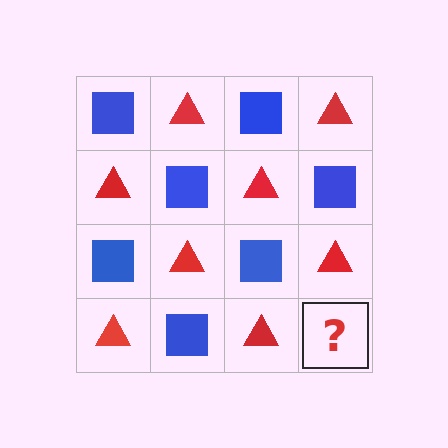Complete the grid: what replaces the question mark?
The question mark should be replaced with a blue square.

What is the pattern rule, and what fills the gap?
The rule is that it alternates blue square and red triangle in a checkerboard pattern. The gap should be filled with a blue square.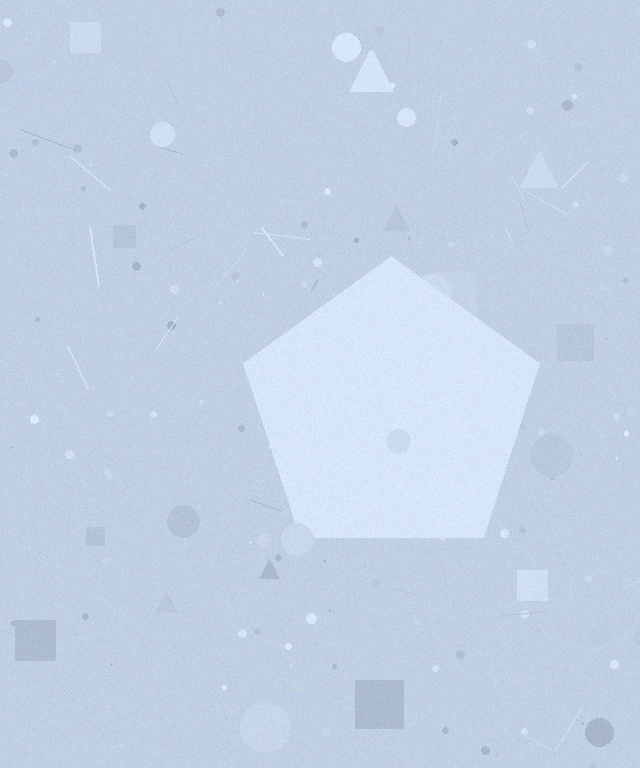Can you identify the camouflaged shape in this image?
The camouflaged shape is a pentagon.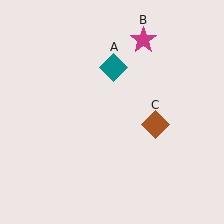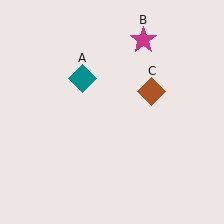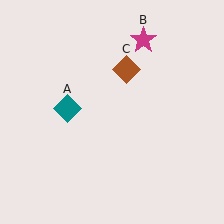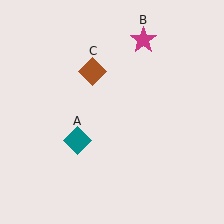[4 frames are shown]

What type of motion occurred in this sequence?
The teal diamond (object A), brown diamond (object C) rotated counterclockwise around the center of the scene.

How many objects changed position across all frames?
2 objects changed position: teal diamond (object A), brown diamond (object C).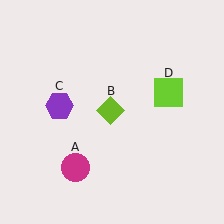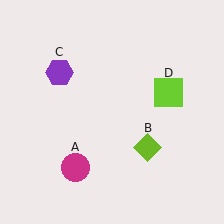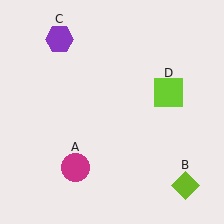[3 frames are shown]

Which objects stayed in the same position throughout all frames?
Magenta circle (object A) and lime square (object D) remained stationary.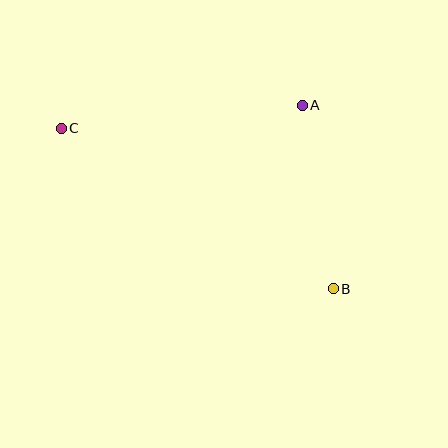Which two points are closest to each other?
Points A and B are closest to each other.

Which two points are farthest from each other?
Points B and C are farthest from each other.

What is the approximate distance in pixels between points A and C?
The distance between A and C is approximately 242 pixels.